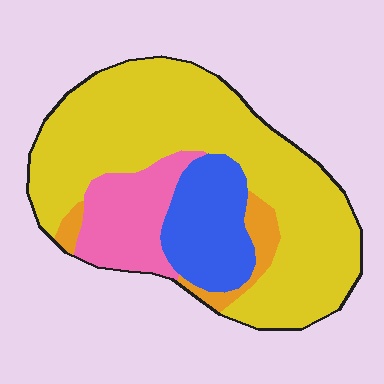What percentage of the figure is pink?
Pink covers 15% of the figure.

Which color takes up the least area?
Orange, at roughly 5%.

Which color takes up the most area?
Yellow, at roughly 65%.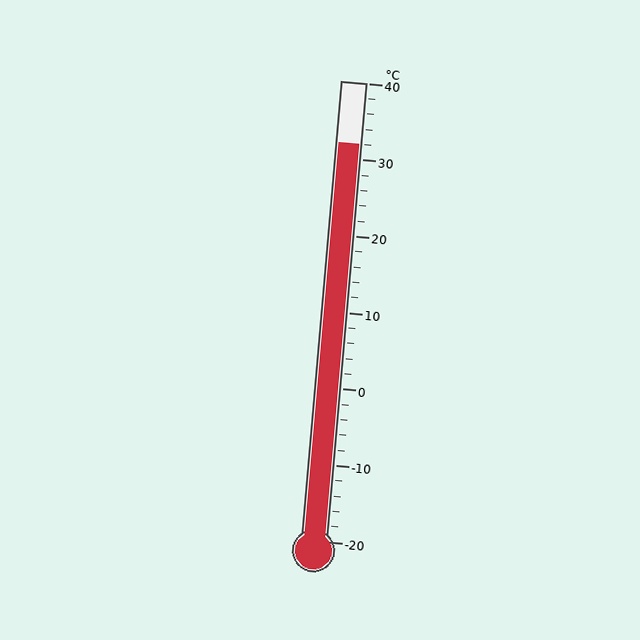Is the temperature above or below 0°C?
The temperature is above 0°C.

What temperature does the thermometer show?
The thermometer shows approximately 32°C.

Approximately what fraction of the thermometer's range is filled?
The thermometer is filled to approximately 85% of its range.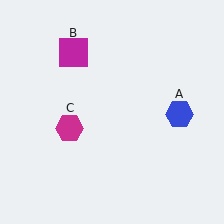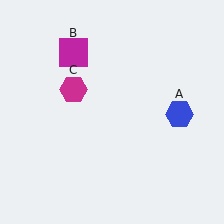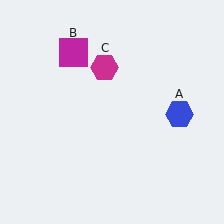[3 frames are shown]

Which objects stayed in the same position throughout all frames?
Blue hexagon (object A) and magenta square (object B) remained stationary.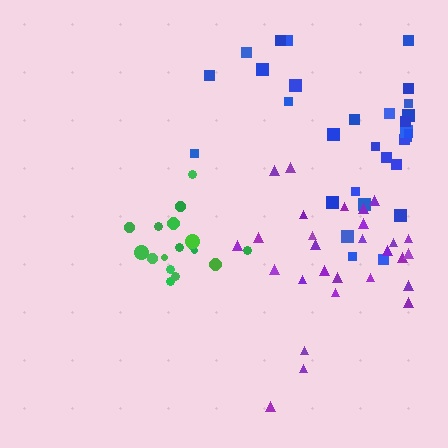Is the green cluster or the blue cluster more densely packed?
Green.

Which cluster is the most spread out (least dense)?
Blue.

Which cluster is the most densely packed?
Green.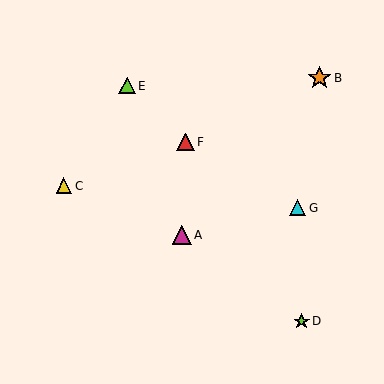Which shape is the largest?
The orange star (labeled B) is the largest.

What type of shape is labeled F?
Shape F is a red triangle.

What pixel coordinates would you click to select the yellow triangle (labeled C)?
Click at (64, 186) to select the yellow triangle C.